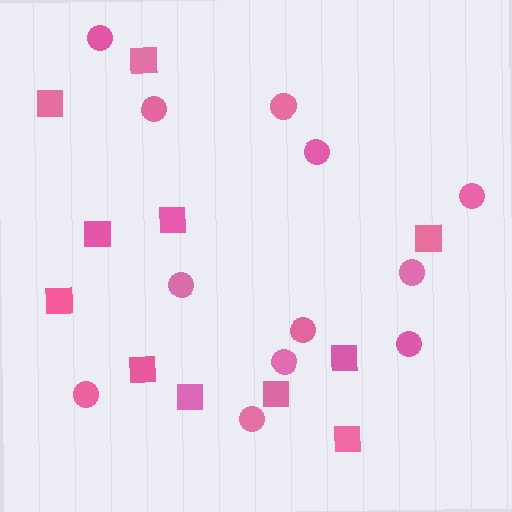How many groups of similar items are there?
There are 2 groups: one group of squares (11) and one group of circles (12).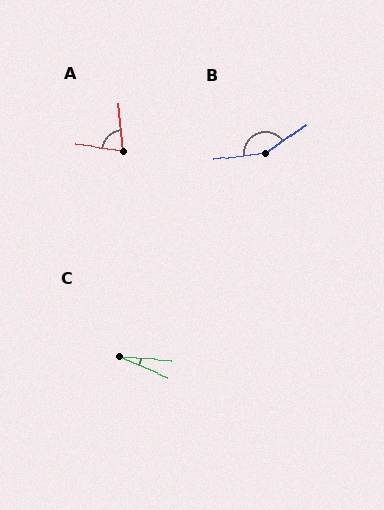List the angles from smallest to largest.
C (19°), A (77°), B (152°).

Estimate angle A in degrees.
Approximately 77 degrees.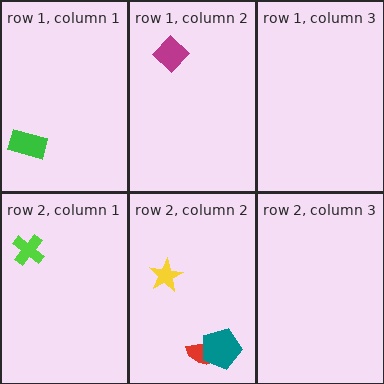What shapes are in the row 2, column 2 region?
The yellow star, the red semicircle, the teal pentagon.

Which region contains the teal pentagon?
The row 2, column 2 region.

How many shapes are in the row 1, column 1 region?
1.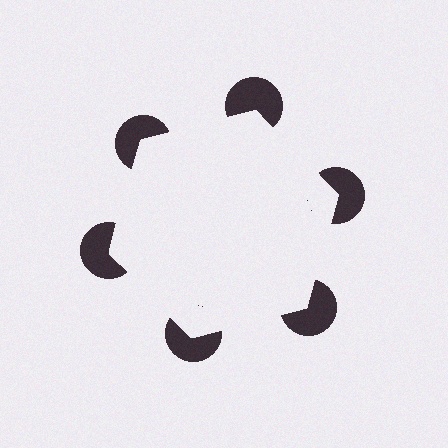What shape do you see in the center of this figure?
An illusory hexagon — its edges are inferred from the aligned wedge cuts in the pac-man discs, not physically drawn.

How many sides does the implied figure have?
6 sides.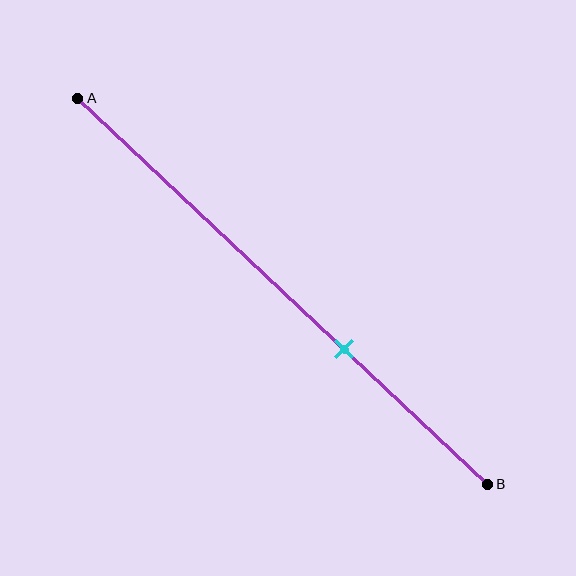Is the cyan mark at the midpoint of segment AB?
No, the mark is at about 65% from A, not at the 50% midpoint.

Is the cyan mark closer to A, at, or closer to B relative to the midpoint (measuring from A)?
The cyan mark is closer to point B than the midpoint of segment AB.